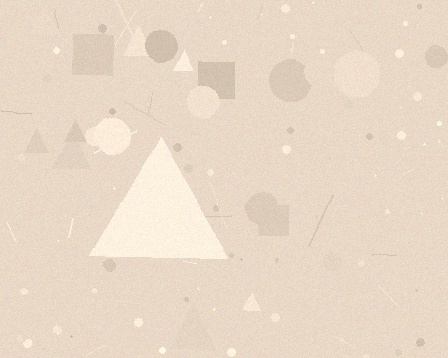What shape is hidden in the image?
A triangle is hidden in the image.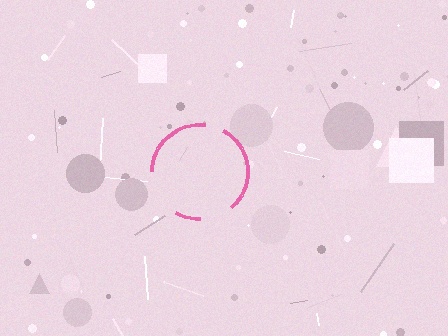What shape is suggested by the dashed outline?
The dashed outline suggests a circle.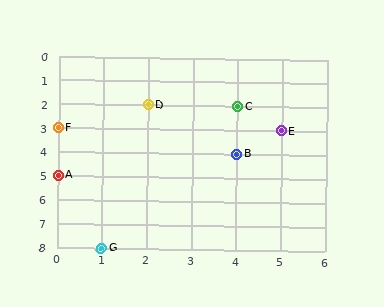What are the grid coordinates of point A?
Point A is at grid coordinates (0, 5).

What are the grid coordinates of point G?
Point G is at grid coordinates (1, 8).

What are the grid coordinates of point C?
Point C is at grid coordinates (4, 2).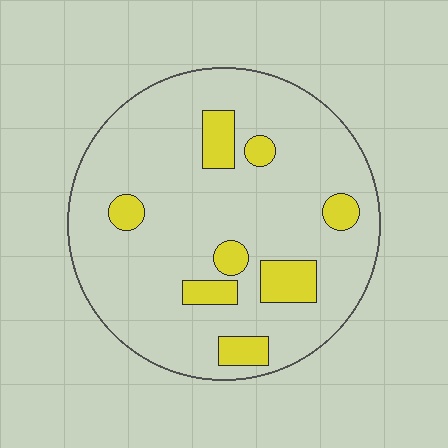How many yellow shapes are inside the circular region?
8.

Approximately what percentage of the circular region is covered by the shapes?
Approximately 15%.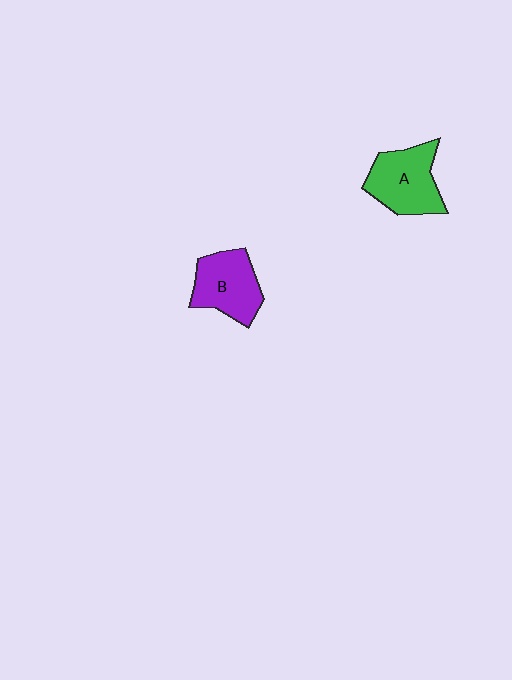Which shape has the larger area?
Shape A (green).